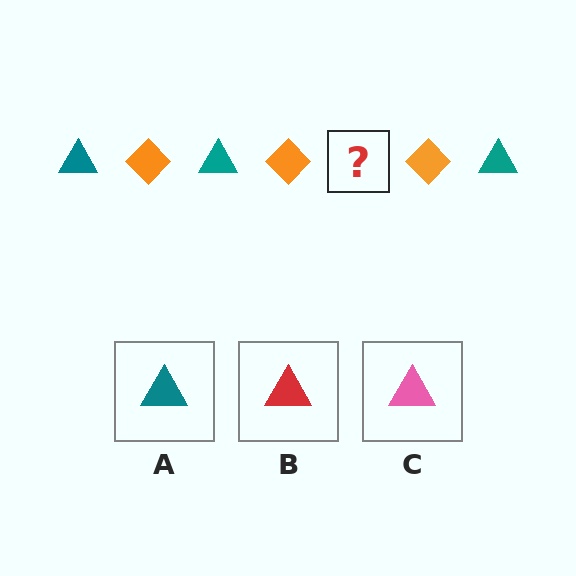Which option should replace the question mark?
Option A.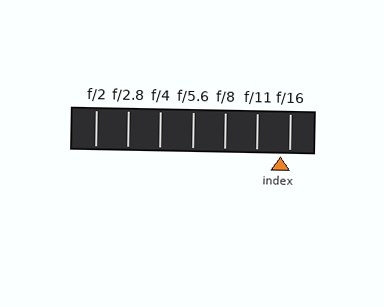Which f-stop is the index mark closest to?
The index mark is closest to f/16.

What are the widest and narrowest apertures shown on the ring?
The widest aperture shown is f/2 and the narrowest is f/16.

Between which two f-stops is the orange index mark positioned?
The index mark is between f/11 and f/16.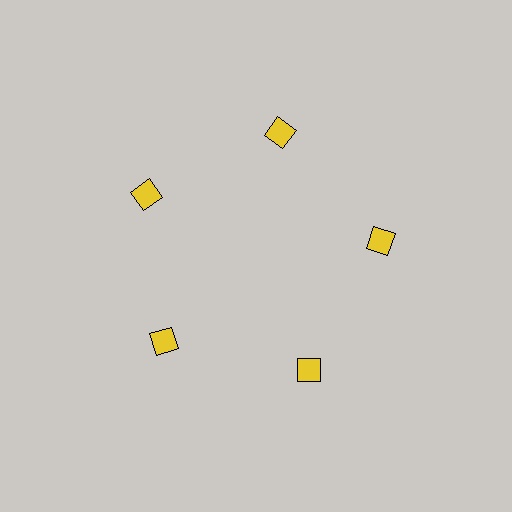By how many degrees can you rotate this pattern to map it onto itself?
The pattern maps onto itself every 72 degrees of rotation.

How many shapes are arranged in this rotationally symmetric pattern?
There are 5 shapes, arranged in 5 groups of 1.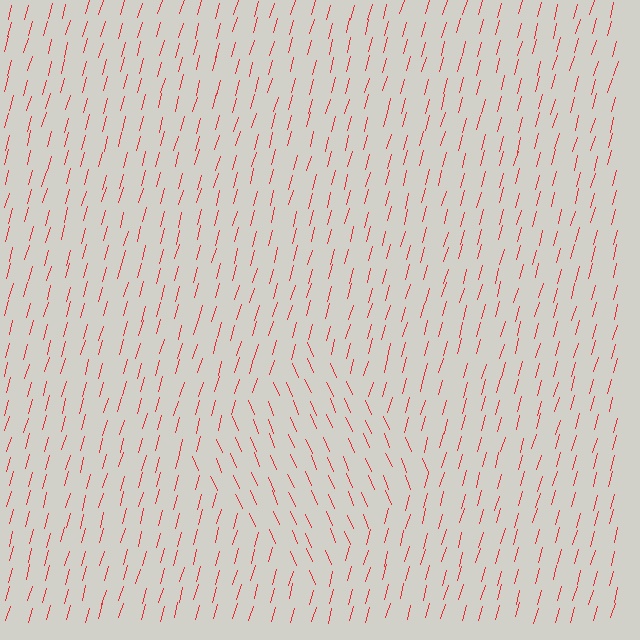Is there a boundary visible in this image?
Yes, there is a texture boundary formed by a change in line orientation.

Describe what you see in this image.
The image is filled with small red line segments. A diamond region in the image has lines oriented differently from the surrounding lines, creating a visible texture boundary.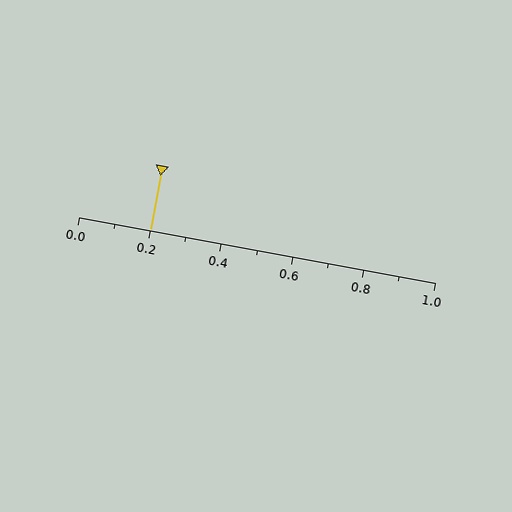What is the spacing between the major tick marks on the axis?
The major ticks are spaced 0.2 apart.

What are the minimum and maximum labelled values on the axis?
The axis runs from 0.0 to 1.0.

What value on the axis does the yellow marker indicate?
The marker indicates approximately 0.2.